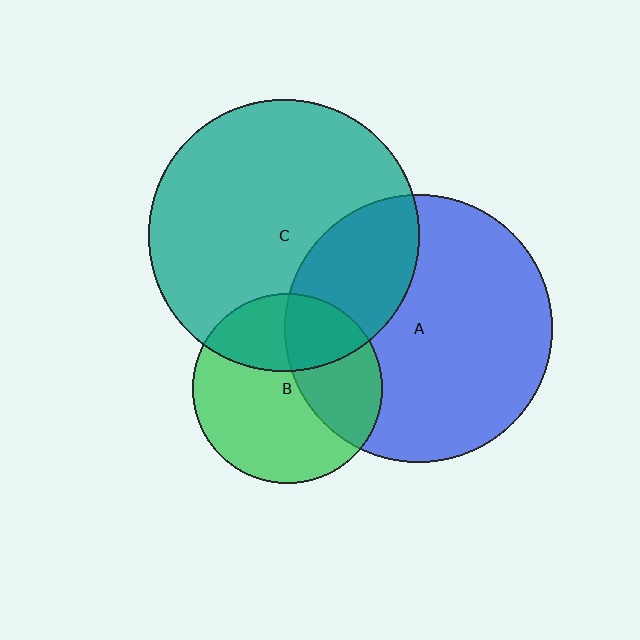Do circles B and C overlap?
Yes.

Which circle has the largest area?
Circle C (teal).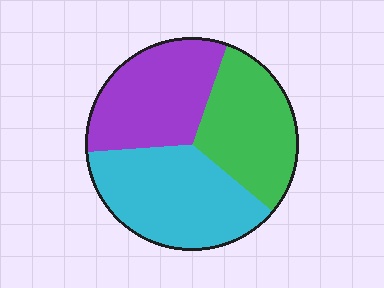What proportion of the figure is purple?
Purple covers 32% of the figure.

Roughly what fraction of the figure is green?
Green takes up about one third (1/3) of the figure.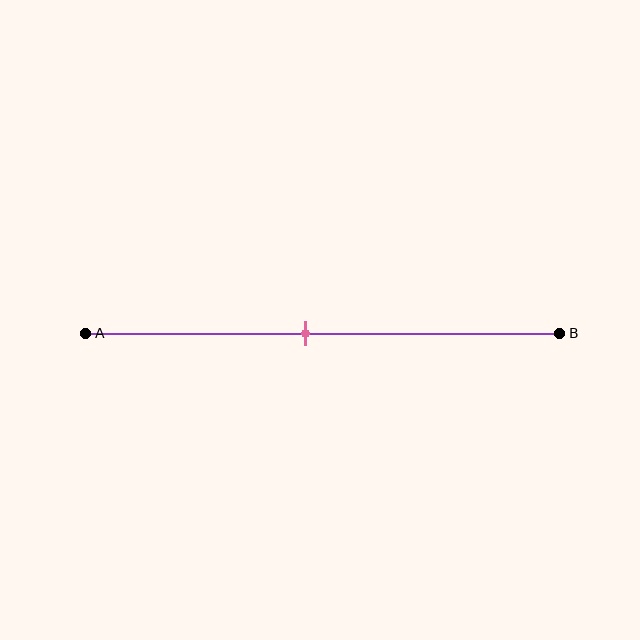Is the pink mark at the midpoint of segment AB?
No, the mark is at about 45% from A, not at the 50% midpoint.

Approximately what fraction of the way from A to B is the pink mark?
The pink mark is approximately 45% of the way from A to B.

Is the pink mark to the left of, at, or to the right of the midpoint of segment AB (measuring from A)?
The pink mark is to the left of the midpoint of segment AB.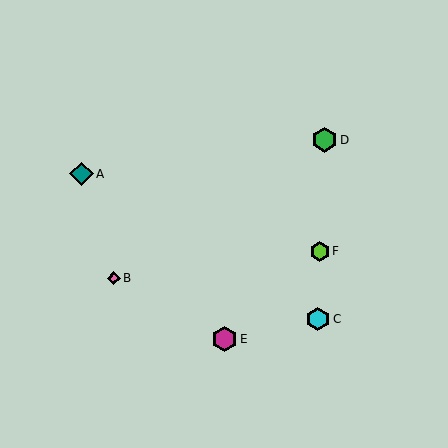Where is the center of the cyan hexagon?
The center of the cyan hexagon is at (318, 319).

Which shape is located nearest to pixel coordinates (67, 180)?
The teal diamond (labeled A) at (81, 174) is nearest to that location.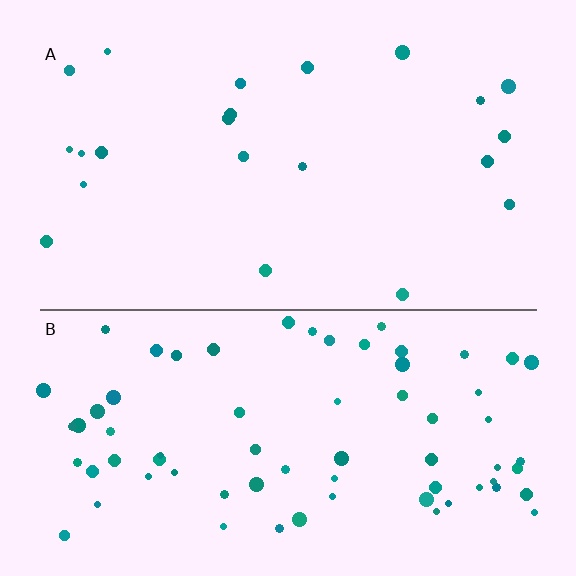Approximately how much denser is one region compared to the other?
Approximately 3.4× — region B over region A.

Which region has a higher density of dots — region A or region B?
B (the bottom).